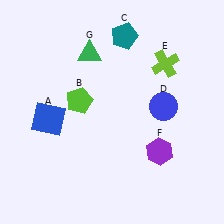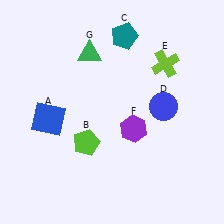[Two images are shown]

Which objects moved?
The objects that moved are: the lime pentagon (B), the purple hexagon (F).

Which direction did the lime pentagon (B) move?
The lime pentagon (B) moved down.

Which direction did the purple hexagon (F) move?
The purple hexagon (F) moved left.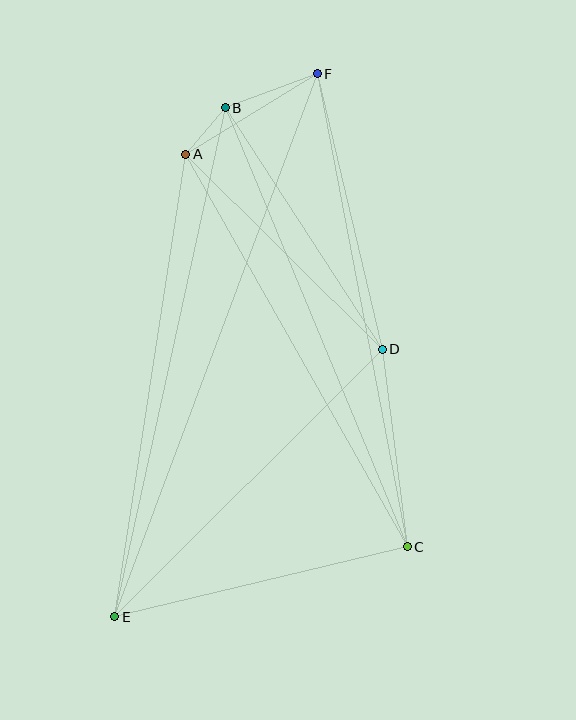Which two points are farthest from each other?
Points E and F are farthest from each other.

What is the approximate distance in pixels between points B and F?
The distance between B and F is approximately 98 pixels.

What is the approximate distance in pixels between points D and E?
The distance between D and E is approximately 379 pixels.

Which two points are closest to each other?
Points A and B are closest to each other.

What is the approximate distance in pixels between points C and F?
The distance between C and F is approximately 482 pixels.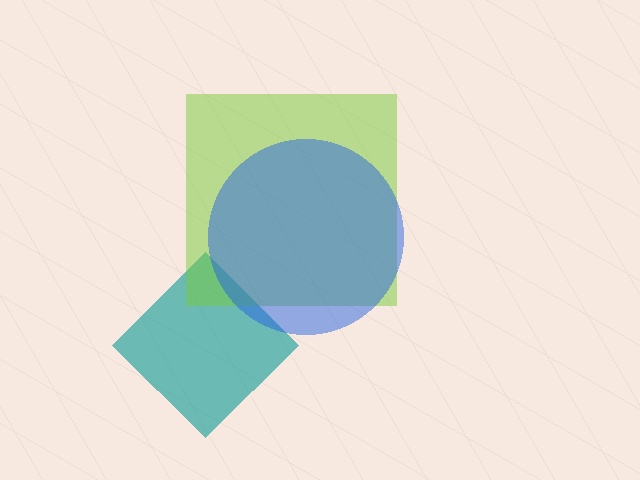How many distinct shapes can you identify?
There are 3 distinct shapes: a teal diamond, a lime square, a blue circle.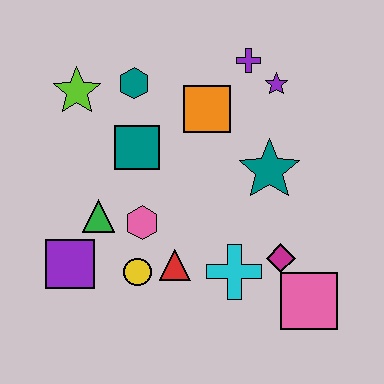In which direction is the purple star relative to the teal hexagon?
The purple star is to the right of the teal hexagon.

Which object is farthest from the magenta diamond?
The lime star is farthest from the magenta diamond.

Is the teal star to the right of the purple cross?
Yes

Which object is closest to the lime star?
The teal hexagon is closest to the lime star.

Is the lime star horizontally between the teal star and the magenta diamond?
No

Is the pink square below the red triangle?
Yes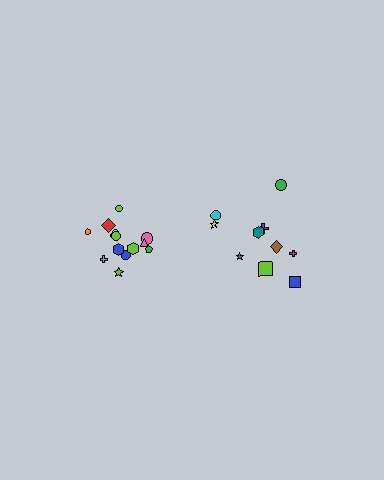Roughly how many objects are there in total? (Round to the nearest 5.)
Roughly 25 objects in total.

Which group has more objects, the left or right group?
The left group.